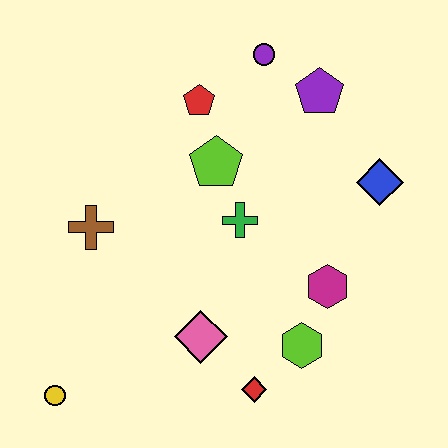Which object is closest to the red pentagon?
The lime pentagon is closest to the red pentagon.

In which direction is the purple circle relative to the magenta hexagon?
The purple circle is above the magenta hexagon.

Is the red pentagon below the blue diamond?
No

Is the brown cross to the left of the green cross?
Yes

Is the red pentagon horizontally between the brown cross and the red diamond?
Yes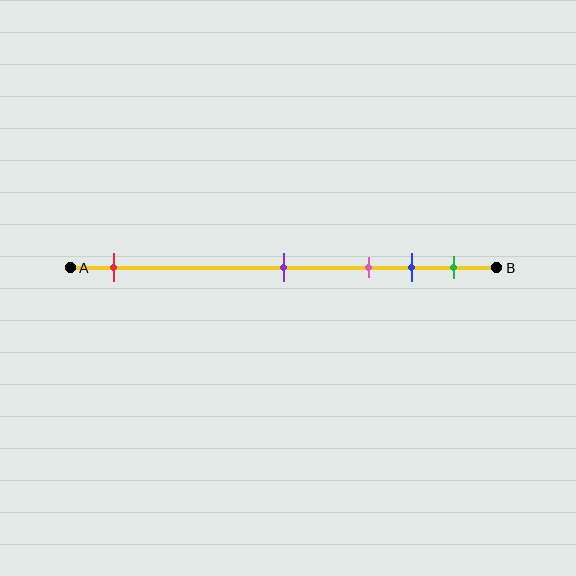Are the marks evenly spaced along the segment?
No, the marks are not evenly spaced.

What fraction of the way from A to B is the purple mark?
The purple mark is approximately 50% (0.5) of the way from A to B.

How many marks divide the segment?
There are 5 marks dividing the segment.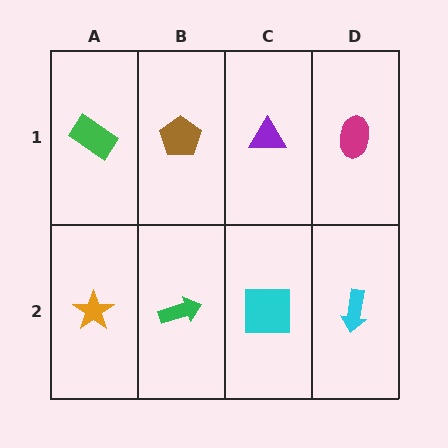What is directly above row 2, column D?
A magenta ellipse.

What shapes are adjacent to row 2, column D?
A magenta ellipse (row 1, column D), a cyan square (row 2, column C).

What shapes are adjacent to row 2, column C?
A purple triangle (row 1, column C), a green arrow (row 2, column B), a cyan arrow (row 2, column D).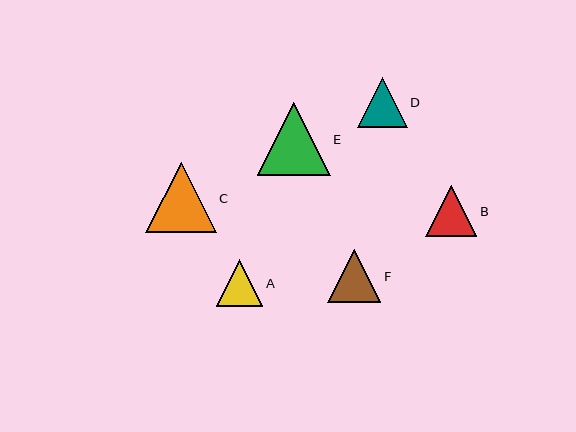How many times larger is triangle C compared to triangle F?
Triangle C is approximately 1.3 times the size of triangle F.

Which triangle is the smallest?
Triangle A is the smallest with a size of approximately 47 pixels.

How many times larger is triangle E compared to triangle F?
Triangle E is approximately 1.4 times the size of triangle F.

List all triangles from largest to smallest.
From largest to smallest: E, C, F, B, D, A.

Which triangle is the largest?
Triangle E is the largest with a size of approximately 73 pixels.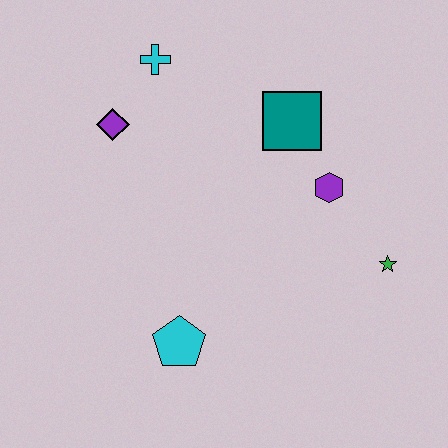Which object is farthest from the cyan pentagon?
The cyan cross is farthest from the cyan pentagon.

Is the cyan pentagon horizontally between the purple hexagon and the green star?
No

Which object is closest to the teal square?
The purple hexagon is closest to the teal square.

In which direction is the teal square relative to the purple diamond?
The teal square is to the right of the purple diamond.